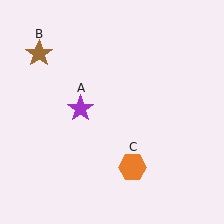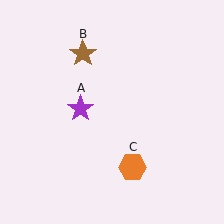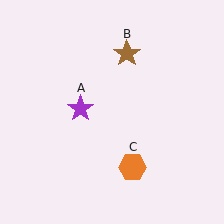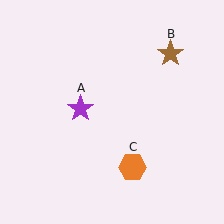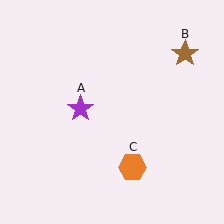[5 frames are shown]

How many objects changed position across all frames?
1 object changed position: brown star (object B).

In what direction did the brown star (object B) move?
The brown star (object B) moved right.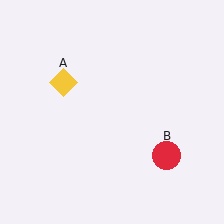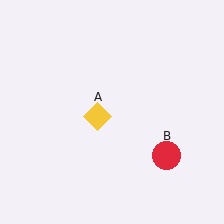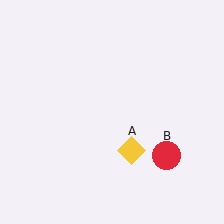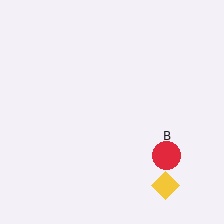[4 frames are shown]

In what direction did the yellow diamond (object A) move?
The yellow diamond (object A) moved down and to the right.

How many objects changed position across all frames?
1 object changed position: yellow diamond (object A).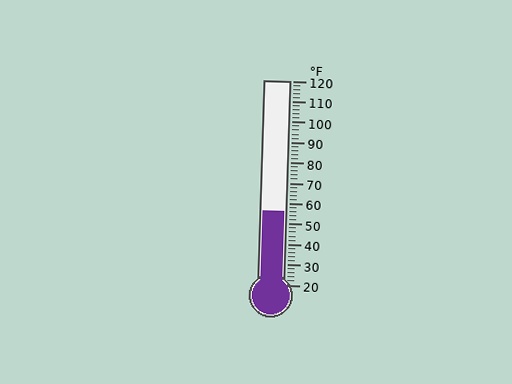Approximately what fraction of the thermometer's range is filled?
The thermometer is filled to approximately 35% of its range.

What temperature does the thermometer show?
The thermometer shows approximately 56°F.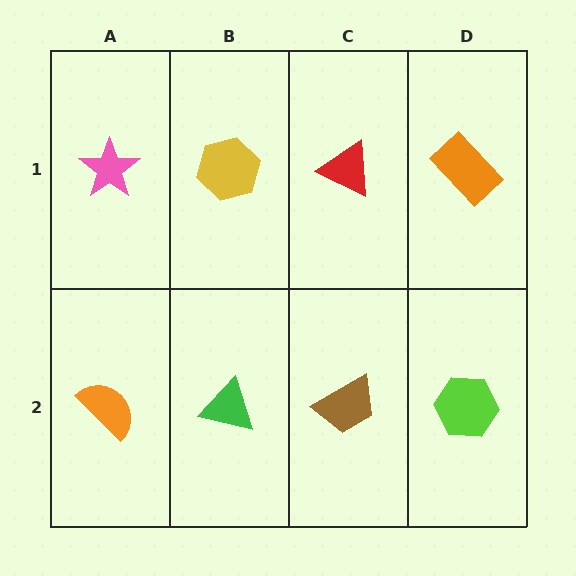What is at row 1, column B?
A yellow hexagon.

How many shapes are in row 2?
4 shapes.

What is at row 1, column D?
An orange rectangle.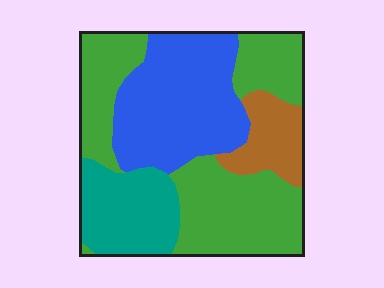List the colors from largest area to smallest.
From largest to smallest: green, blue, teal, brown.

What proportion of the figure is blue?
Blue covers roughly 30% of the figure.